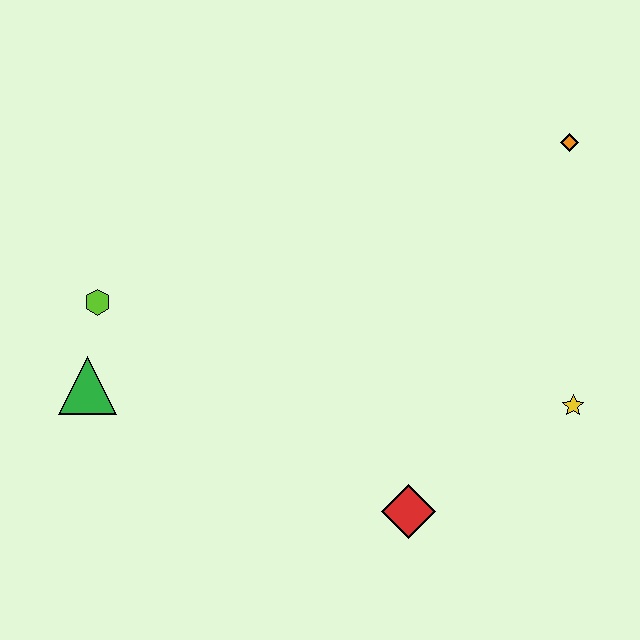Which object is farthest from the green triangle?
The orange diamond is farthest from the green triangle.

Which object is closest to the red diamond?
The yellow star is closest to the red diamond.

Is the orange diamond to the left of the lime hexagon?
No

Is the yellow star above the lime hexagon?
No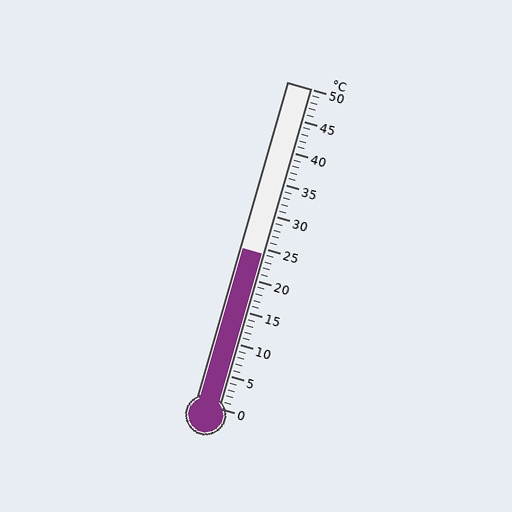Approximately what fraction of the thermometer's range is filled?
The thermometer is filled to approximately 50% of its range.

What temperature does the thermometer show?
The thermometer shows approximately 24°C.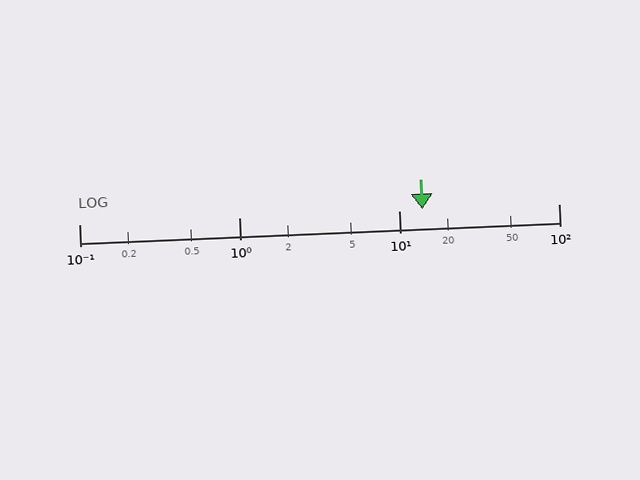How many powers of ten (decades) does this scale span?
The scale spans 3 decades, from 0.1 to 100.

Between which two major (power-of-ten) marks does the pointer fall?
The pointer is between 10 and 100.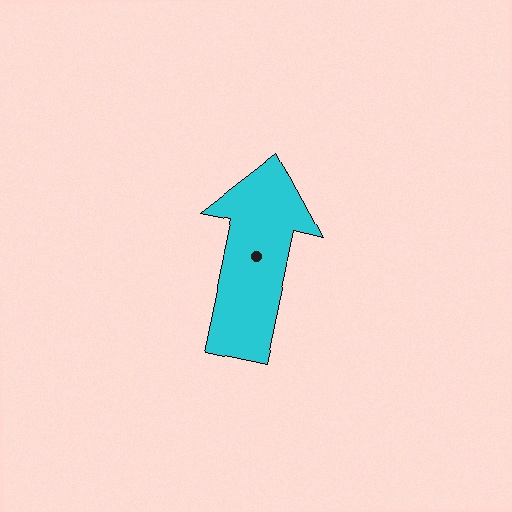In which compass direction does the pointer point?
North.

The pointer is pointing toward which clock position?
Roughly 12 o'clock.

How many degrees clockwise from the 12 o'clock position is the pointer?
Approximately 12 degrees.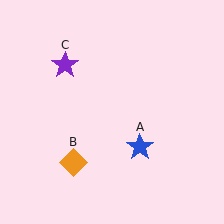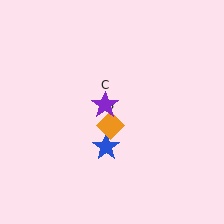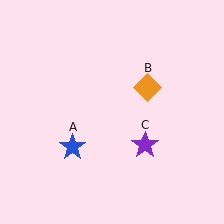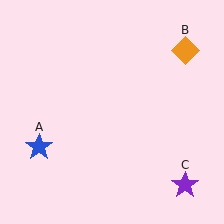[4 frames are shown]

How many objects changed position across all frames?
3 objects changed position: blue star (object A), orange diamond (object B), purple star (object C).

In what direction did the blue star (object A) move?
The blue star (object A) moved left.